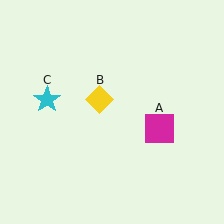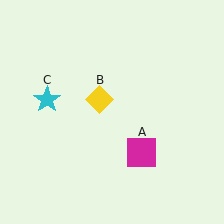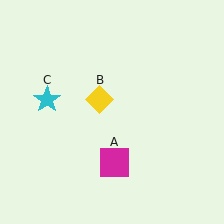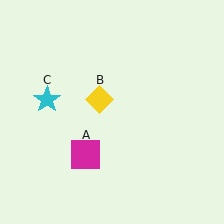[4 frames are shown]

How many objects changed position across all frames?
1 object changed position: magenta square (object A).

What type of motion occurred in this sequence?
The magenta square (object A) rotated clockwise around the center of the scene.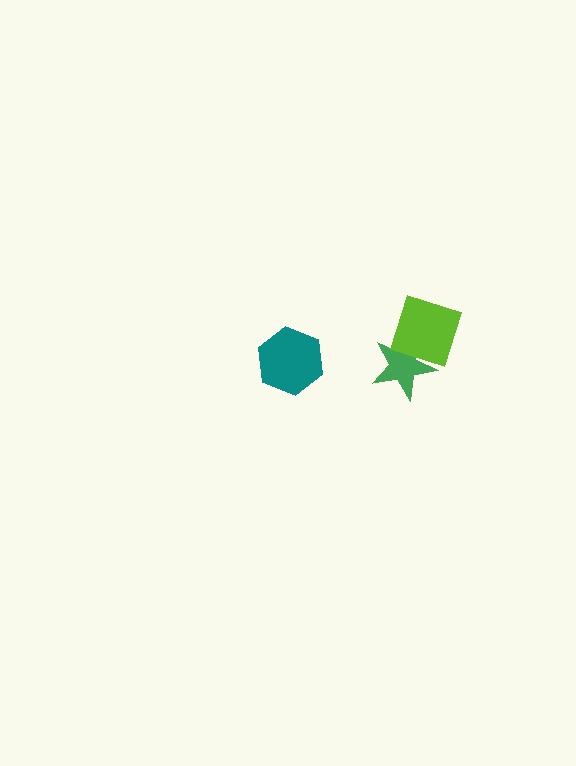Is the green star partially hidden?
Yes, it is partially covered by another shape.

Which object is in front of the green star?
The lime diamond is in front of the green star.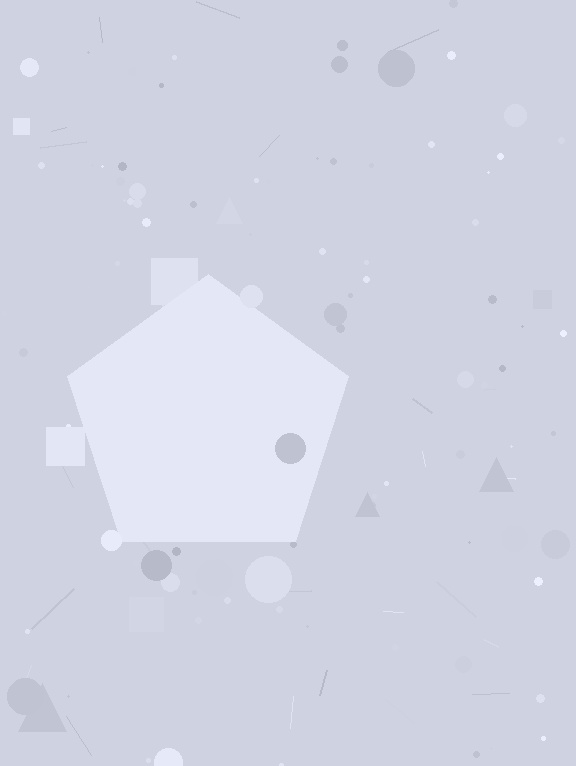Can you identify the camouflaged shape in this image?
The camouflaged shape is a pentagon.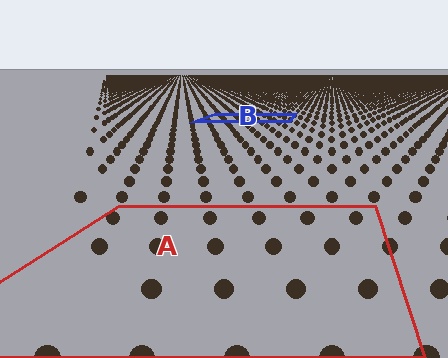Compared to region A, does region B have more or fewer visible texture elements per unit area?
Region B has more texture elements per unit area — they are packed more densely because it is farther away.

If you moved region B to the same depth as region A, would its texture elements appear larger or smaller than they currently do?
They would appear larger. At a closer depth, the same texture elements are projected at a bigger on-screen size.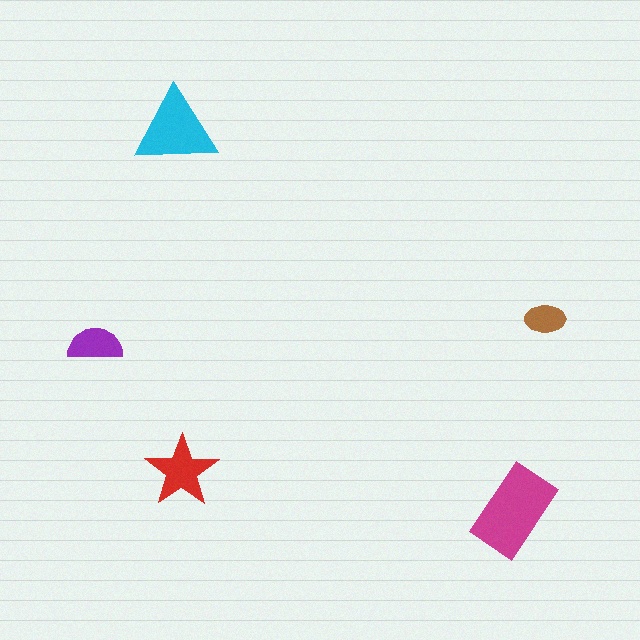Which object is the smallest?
The brown ellipse.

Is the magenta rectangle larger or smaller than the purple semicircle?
Larger.